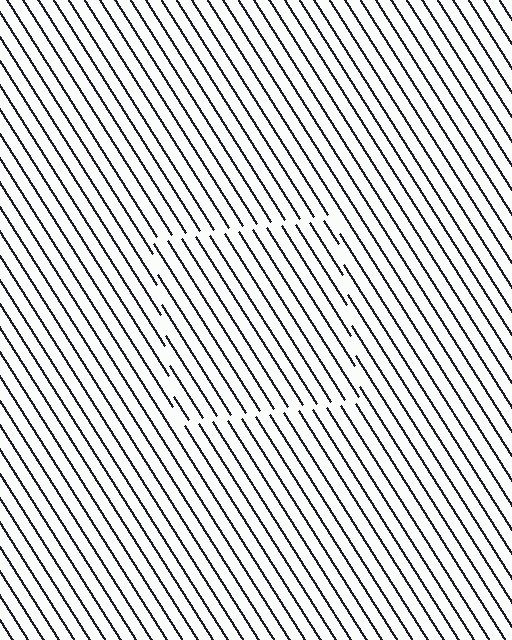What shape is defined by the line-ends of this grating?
An illusory square. The interior of the shape contains the same grating, shifted by half a period — the contour is defined by the phase discontinuity where line-ends from the inner and outer gratings abut.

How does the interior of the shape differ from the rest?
The interior of the shape contains the same grating, shifted by half a period — the contour is defined by the phase discontinuity where line-ends from the inner and outer gratings abut.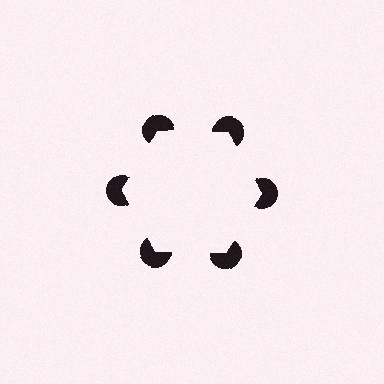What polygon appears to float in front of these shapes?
An illusory hexagon — its edges are inferred from the aligned wedge cuts in the pac-man discs, not physically drawn.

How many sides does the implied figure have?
6 sides.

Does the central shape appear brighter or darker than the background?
It typically appears slightly brighter than the background, even though no actual brightness change is drawn.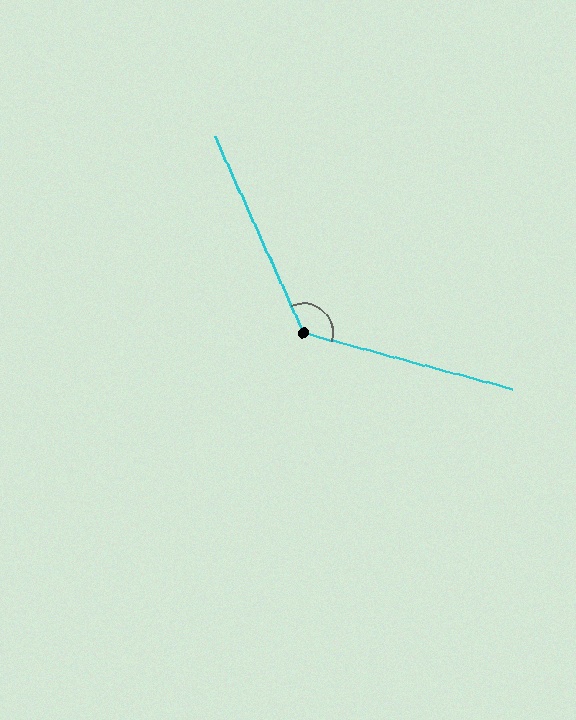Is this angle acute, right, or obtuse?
It is obtuse.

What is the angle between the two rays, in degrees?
Approximately 129 degrees.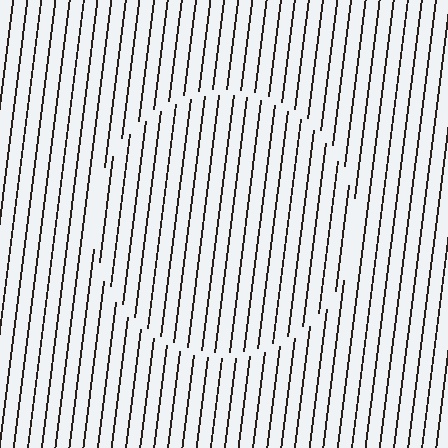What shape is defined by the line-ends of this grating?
An illusory circle. The interior of the shape contains the same grating, shifted by half a period — the contour is defined by the phase discontinuity where line-ends from the inner and outer gratings abut.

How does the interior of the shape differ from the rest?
The interior of the shape contains the same grating, shifted by half a period — the contour is defined by the phase discontinuity where line-ends from the inner and outer gratings abut.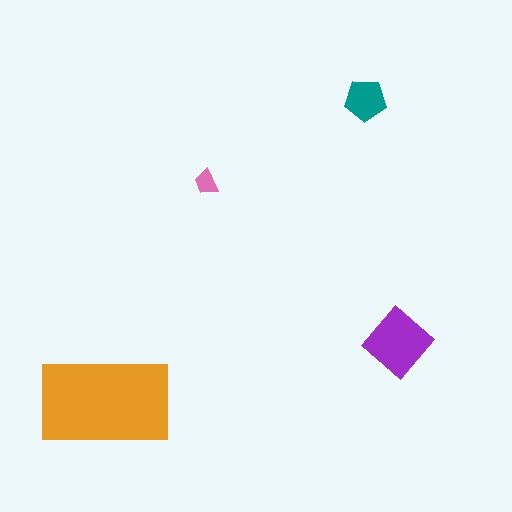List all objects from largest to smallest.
The orange rectangle, the purple diamond, the teal pentagon, the pink trapezoid.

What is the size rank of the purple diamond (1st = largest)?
2nd.